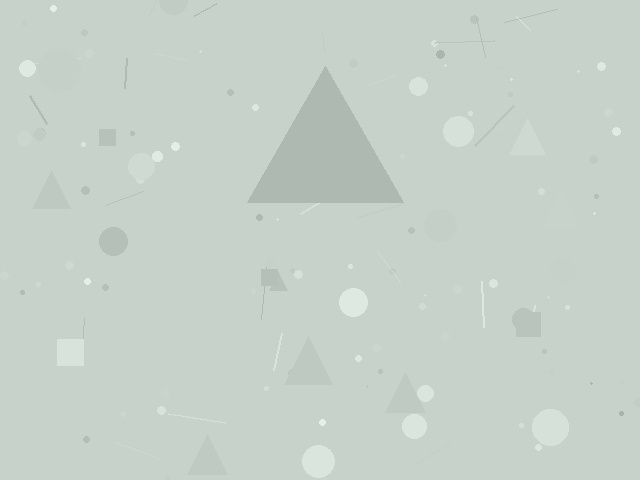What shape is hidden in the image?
A triangle is hidden in the image.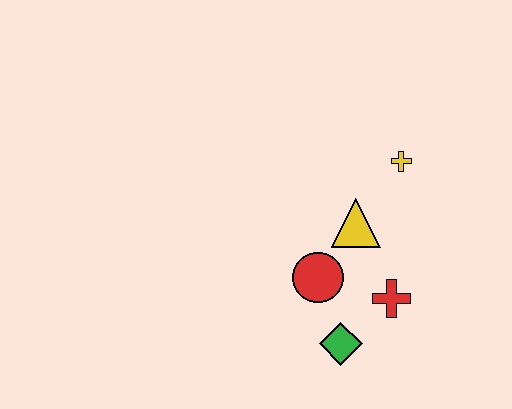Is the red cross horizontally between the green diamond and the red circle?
No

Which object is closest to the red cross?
The green diamond is closest to the red cross.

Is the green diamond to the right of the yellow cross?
No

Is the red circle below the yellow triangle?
Yes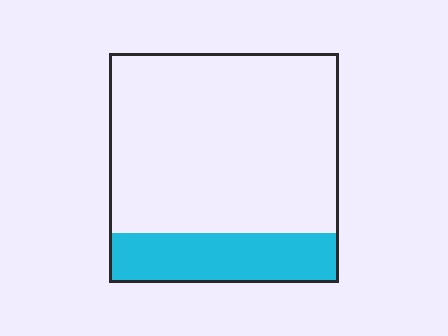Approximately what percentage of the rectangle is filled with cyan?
Approximately 20%.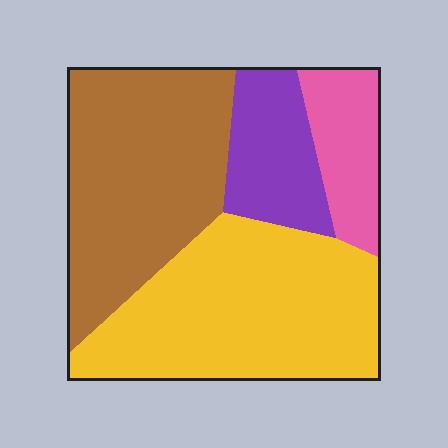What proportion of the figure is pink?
Pink covers about 10% of the figure.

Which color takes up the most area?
Yellow, at roughly 40%.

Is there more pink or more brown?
Brown.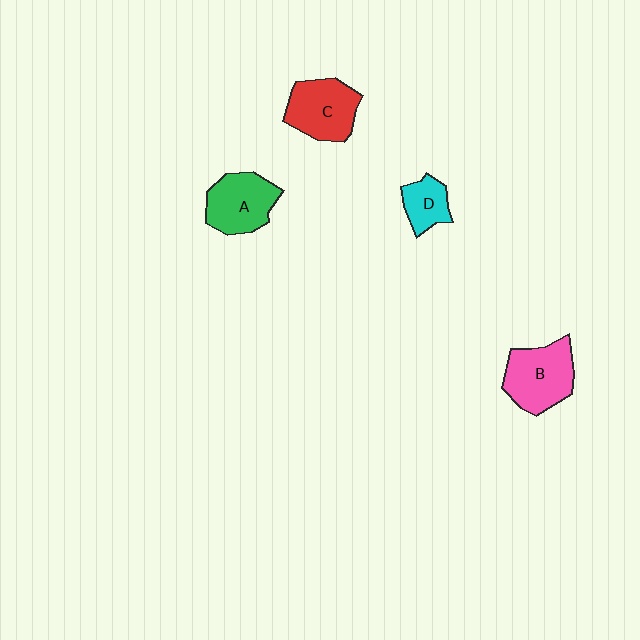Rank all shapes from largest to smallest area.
From largest to smallest: B (pink), C (red), A (green), D (cyan).